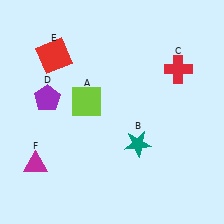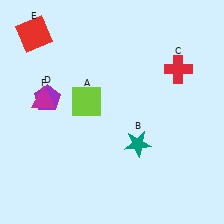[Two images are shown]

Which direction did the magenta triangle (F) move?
The magenta triangle (F) moved up.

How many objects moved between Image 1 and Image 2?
2 objects moved between the two images.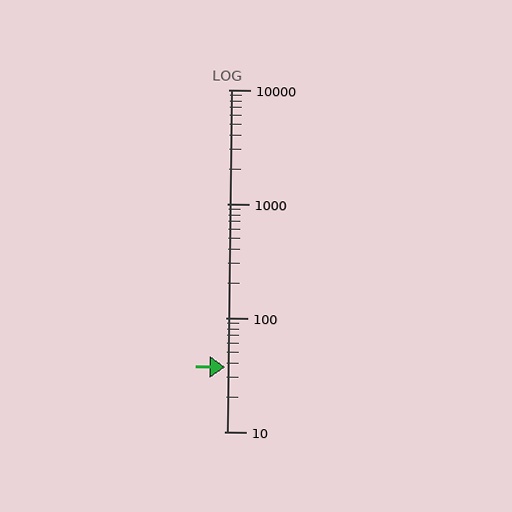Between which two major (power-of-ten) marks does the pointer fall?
The pointer is between 10 and 100.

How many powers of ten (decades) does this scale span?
The scale spans 3 decades, from 10 to 10000.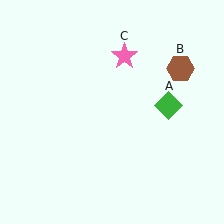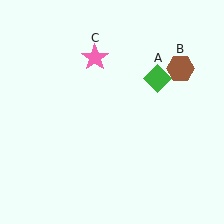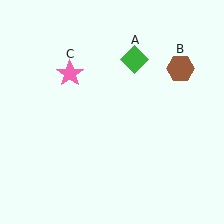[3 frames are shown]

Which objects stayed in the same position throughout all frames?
Brown hexagon (object B) remained stationary.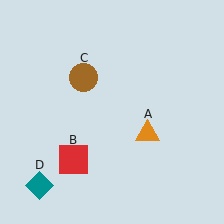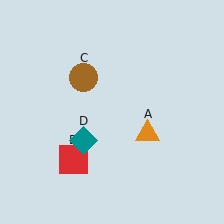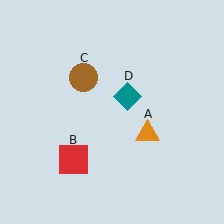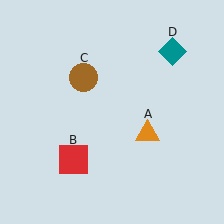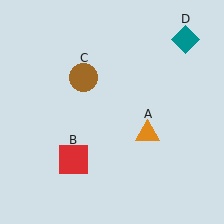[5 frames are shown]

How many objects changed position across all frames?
1 object changed position: teal diamond (object D).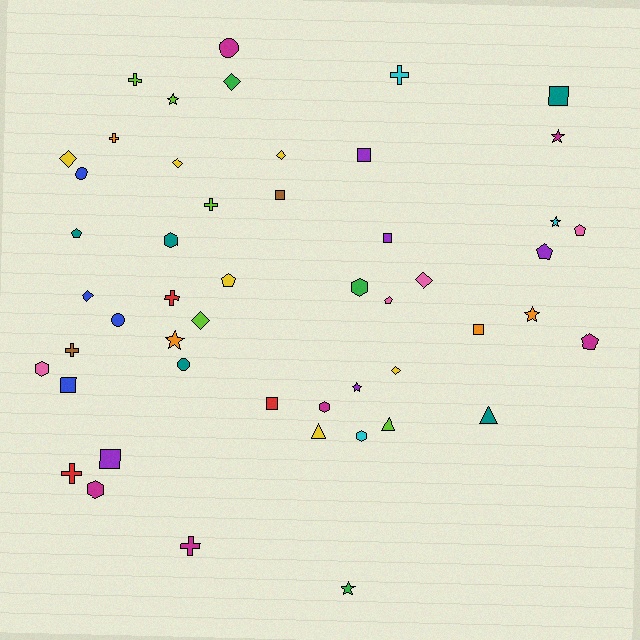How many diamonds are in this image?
There are 8 diamonds.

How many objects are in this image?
There are 50 objects.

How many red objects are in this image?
There are 3 red objects.